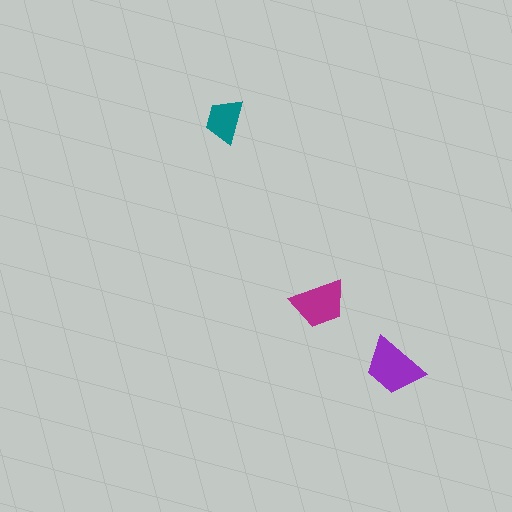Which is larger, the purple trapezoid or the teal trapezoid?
The purple one.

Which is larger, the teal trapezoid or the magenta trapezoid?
The magenta one.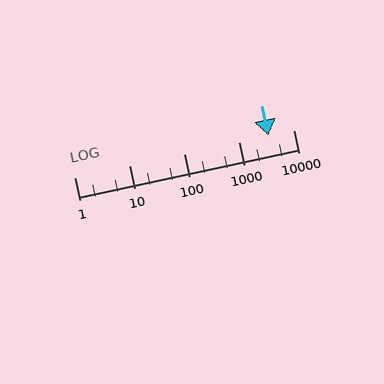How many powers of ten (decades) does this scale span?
The scale spans 4 decades, from 1 to 10000.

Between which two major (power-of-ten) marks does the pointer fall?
The pointer is between 1000 and 10000.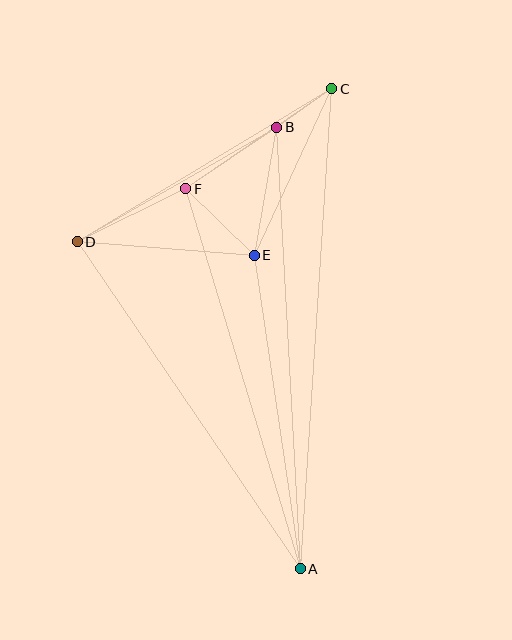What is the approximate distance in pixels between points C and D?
The distance between C and D is approximately 297 pixels.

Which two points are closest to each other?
Points B and C are closest to each other.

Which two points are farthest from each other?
Points A and C are farthest from each other.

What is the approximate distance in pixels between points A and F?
The distance between A and F is approximately 397 pixels.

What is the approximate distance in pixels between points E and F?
The distance between E and F is approximately 95 pixels.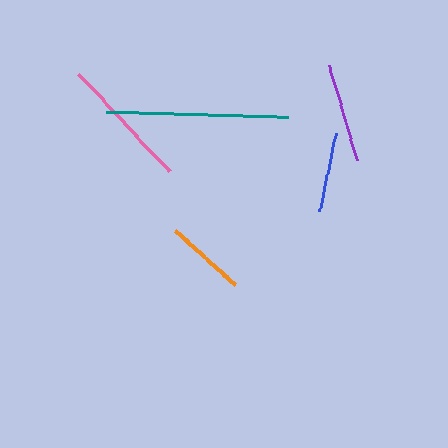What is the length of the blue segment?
The blue segment is approximately 80 pixels long.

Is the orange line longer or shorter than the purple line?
The purple line is longer than the orange line.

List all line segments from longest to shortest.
From longest to shortest: teal, pink, purple, orange, blue.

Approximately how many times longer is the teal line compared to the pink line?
The teal line is approximately 1.4 times the length of the pink line.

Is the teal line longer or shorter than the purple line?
The teal line is longer than the purple line.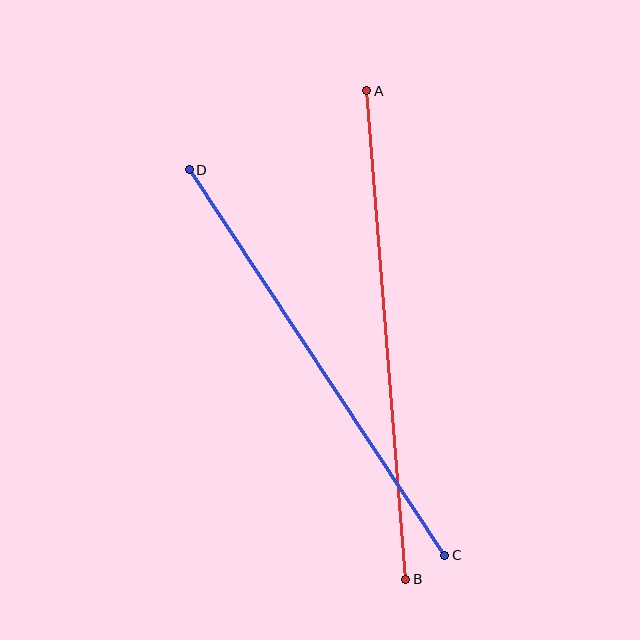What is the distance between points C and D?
The distance is approximately 463 pixels.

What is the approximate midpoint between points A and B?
The midpoint is at approximately (386, 335) pixels.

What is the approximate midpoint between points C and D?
The midpoint is at approximately (317, 362) pixels.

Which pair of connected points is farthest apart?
Points A and B are farthest apart.